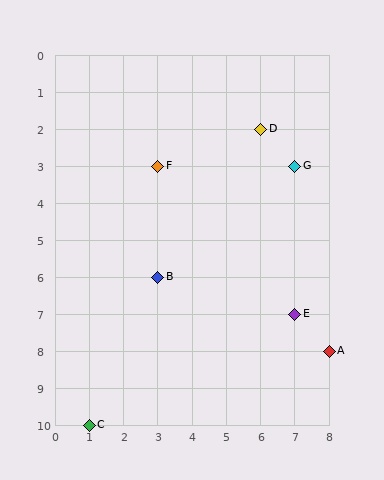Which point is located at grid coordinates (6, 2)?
Point D is at (6, 2).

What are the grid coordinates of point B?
Point B is at grid coordinates (3, 6).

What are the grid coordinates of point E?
Point E is at grid coordinates (7, 7).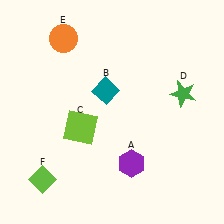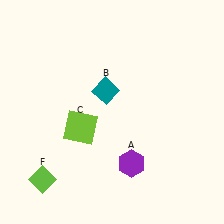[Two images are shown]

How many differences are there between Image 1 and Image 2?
There are 2 differences between the two images.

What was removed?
The green star (D), the orange circle (E) were removed in Image 2.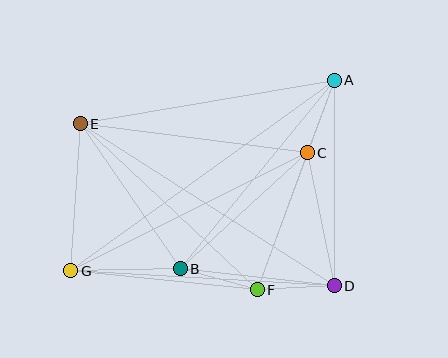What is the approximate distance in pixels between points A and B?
The distance between A and B is approximately 243 pixels.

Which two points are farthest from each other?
Points A and G are farthest from each other.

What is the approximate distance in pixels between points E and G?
The distance between E and G is approximately 147 pixels.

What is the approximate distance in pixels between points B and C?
The distance between B and C is approximately 172 pixels.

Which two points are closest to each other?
Points D and F are closest to each other.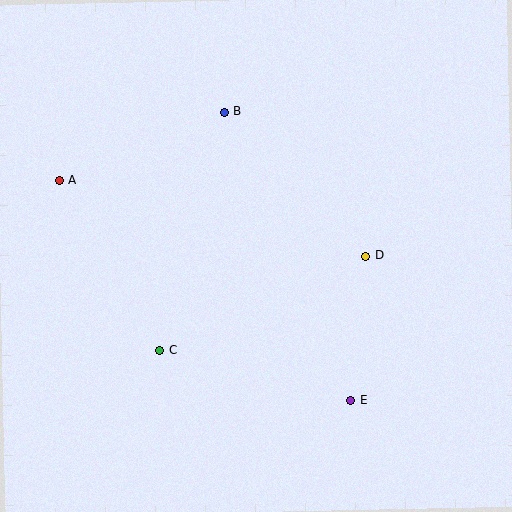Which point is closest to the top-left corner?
Point A is closest to the top-left corner.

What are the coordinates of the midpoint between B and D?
The midpoint between B and D is at (295, 184).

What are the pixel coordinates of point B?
Point B is at (224, 112).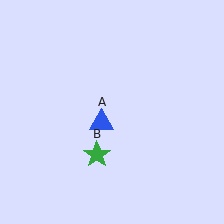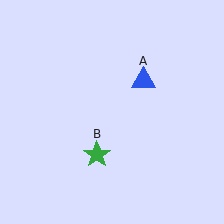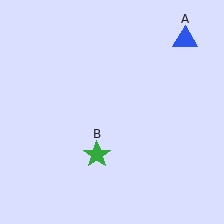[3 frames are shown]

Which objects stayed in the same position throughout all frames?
Green star (object B) remained stationary.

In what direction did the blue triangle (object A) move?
The blue triangle (object A) moved up and to the right.